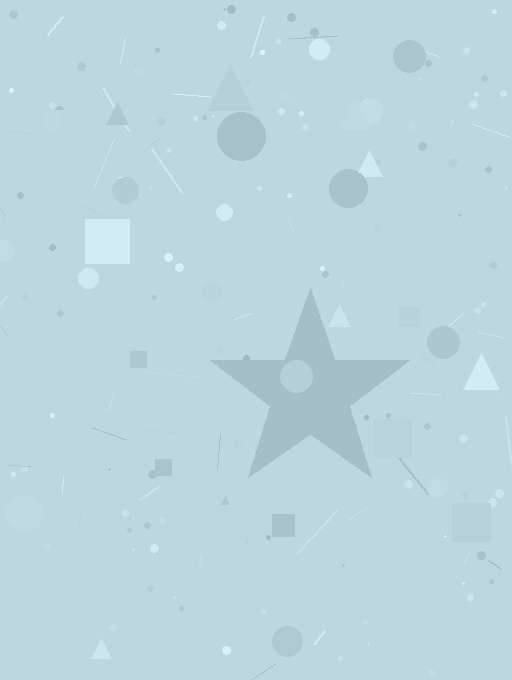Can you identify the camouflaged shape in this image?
The camouflaged shape is a star.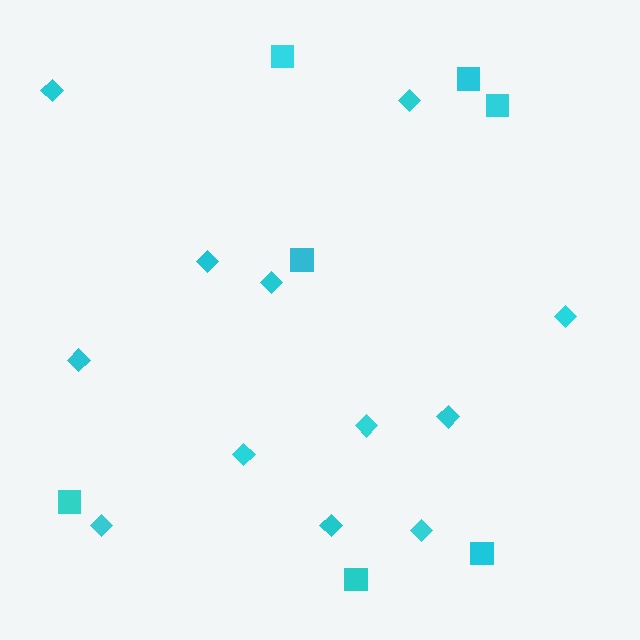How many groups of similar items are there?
There are 2 groups: one group of squares (7) and one group of diamonds (12).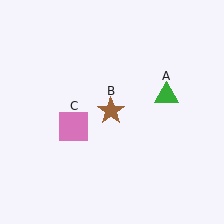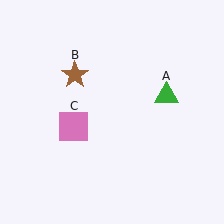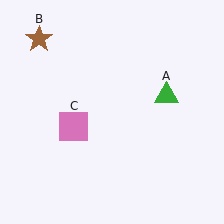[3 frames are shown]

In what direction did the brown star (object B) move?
The brown star (object B) moved up and to the left.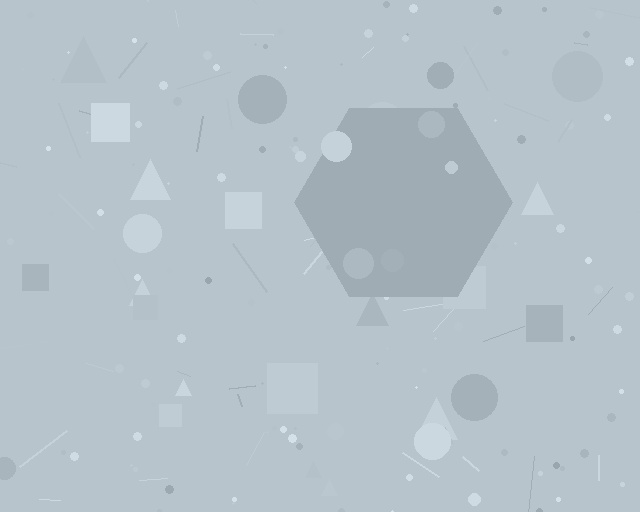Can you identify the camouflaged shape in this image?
The camouflaged shape is a hexagon.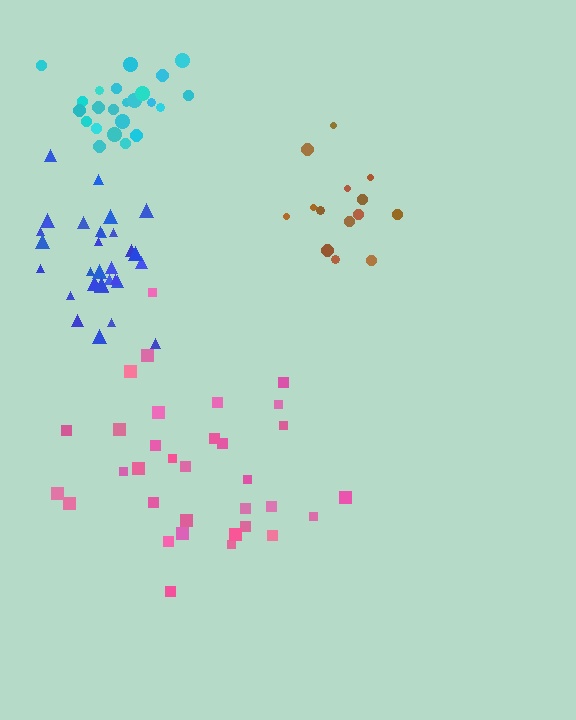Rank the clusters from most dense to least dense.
cyan, blue, brown, pink.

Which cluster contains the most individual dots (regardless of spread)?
Pink (33).